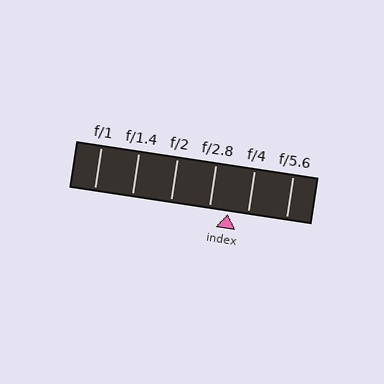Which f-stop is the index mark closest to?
The index mark is closest to f/4.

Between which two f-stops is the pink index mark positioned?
The index mark is between f/2.8 and f/4.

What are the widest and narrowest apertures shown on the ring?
The widest aperture shown is f/1 and the narrowest is f/5.6.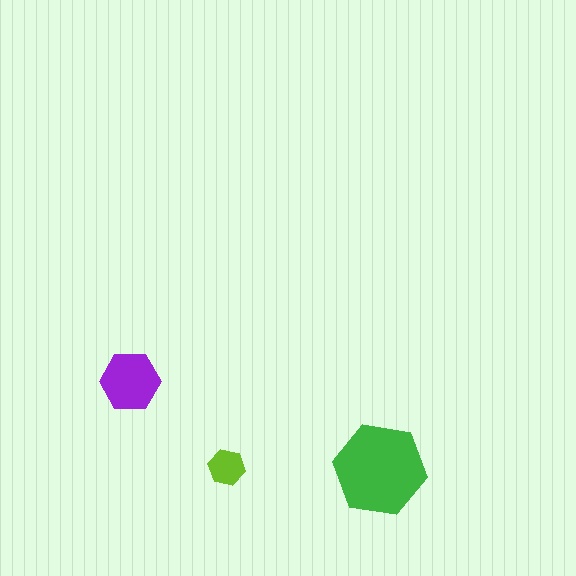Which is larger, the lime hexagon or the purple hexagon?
The purple one.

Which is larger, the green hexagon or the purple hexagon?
The green one.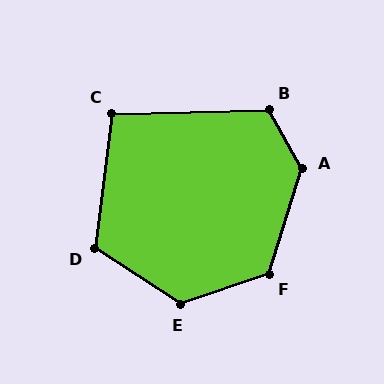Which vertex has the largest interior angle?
A, at approximately 133 degrees.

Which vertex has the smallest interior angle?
C, at approximately 98 degrees.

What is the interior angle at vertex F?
Approximately 126 degrees (obtuse).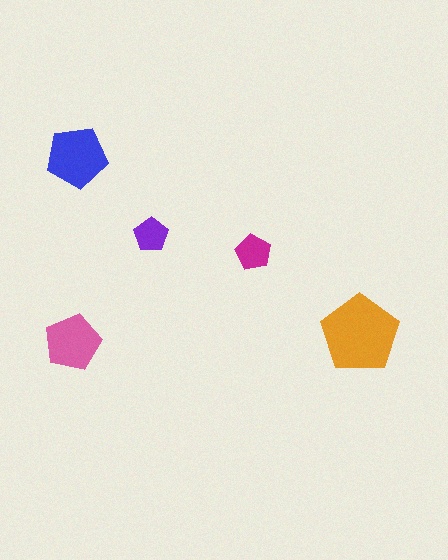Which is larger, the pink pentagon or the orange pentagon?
The orange one.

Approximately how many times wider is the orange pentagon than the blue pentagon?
About 1.5 times wider.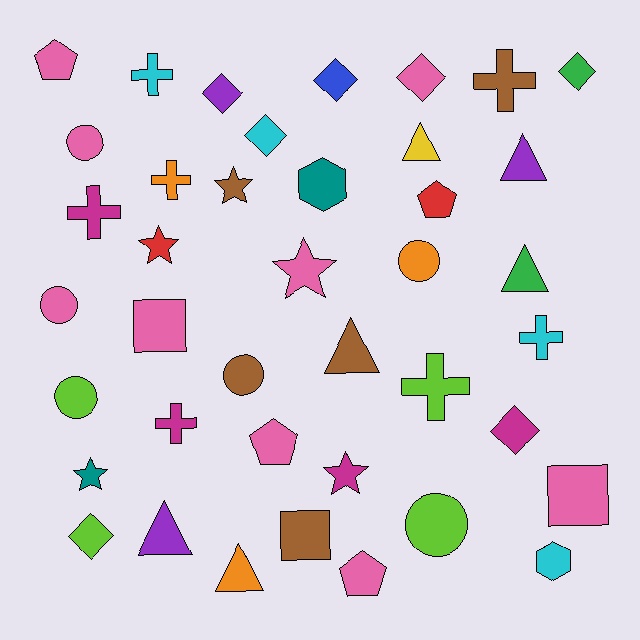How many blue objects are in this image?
There is 1 blue object.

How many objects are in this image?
There are 40 objects.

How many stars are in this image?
There are 5 stars.